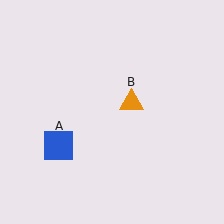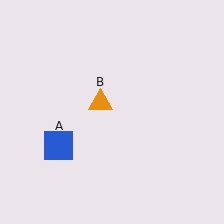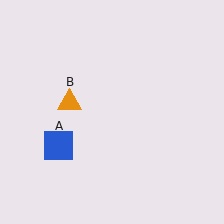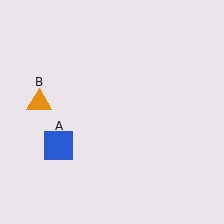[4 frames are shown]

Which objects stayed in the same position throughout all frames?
Blue square (object A) remained stationary.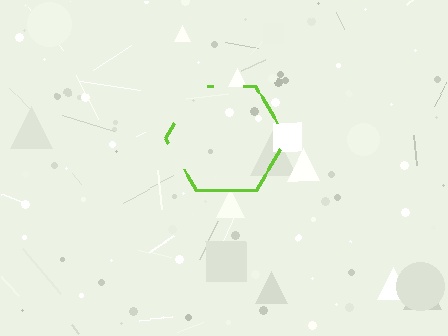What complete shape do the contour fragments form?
The contour fragments form a hexagon.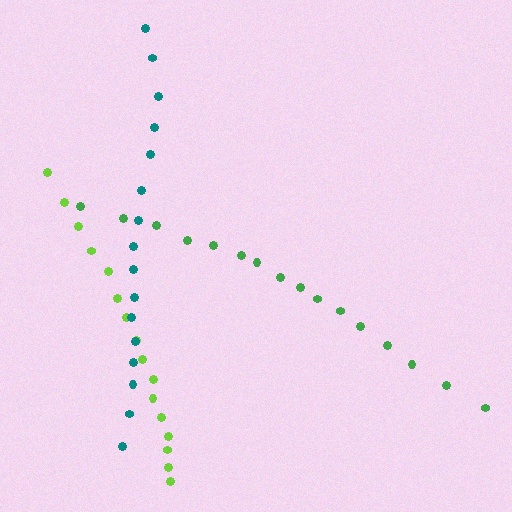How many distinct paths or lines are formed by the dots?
There are 3 distinct paths.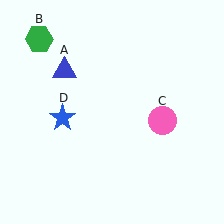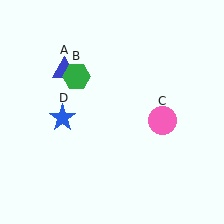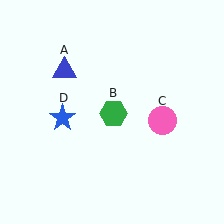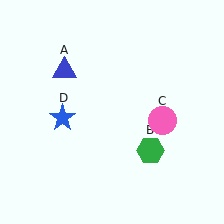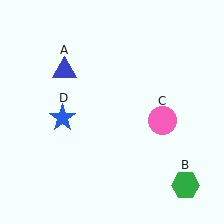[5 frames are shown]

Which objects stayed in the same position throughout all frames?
Blue triangle (object A) and pink circle (object C) and blue star (object D) remained stationary.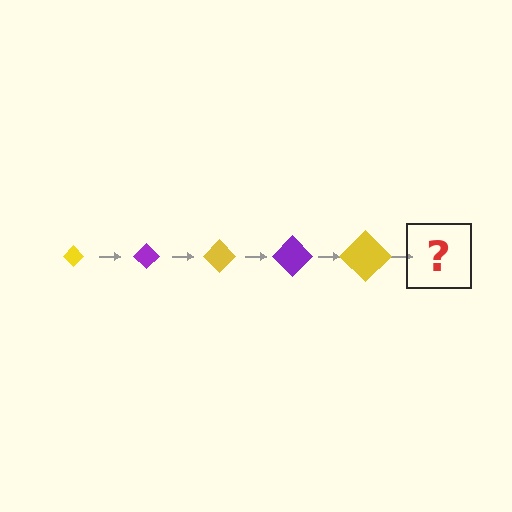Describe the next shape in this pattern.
It should be a purple diamond, larger than the previous one.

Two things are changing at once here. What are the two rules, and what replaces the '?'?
The two rules are that the diamond grows larger each step and the color cycles through yellow and purple. The '?' should be a purple diamond, larger than the previous one.